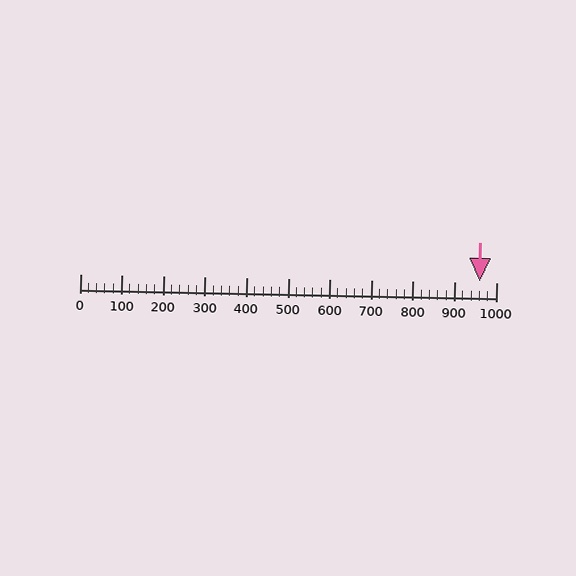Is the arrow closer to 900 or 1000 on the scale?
The arrow is closer to 1000.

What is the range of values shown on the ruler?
The ruler shows values from 0 to 1000.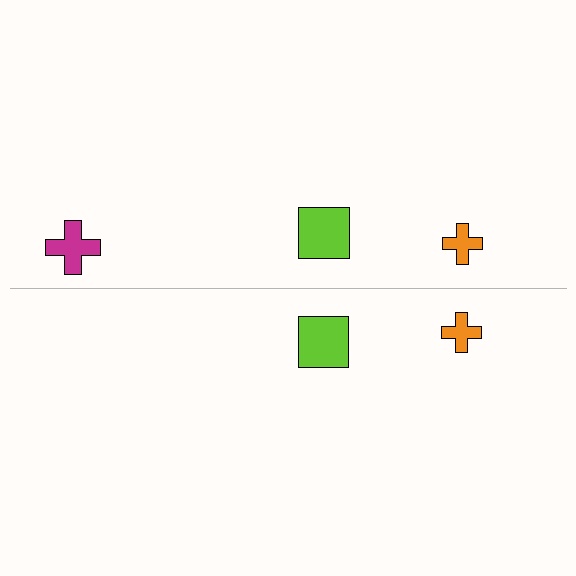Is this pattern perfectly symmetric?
No, the pattern is not perfectly symmetric. A magenta cross is missing from the bottom side.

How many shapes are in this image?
There are 5 shapes in this image.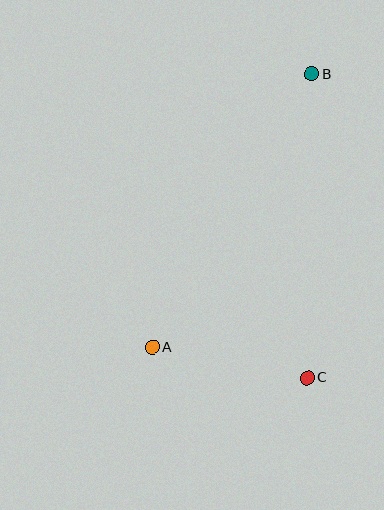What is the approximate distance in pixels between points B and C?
The distance between B and C is approximately 304 pixels.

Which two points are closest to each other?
Points A and C are closest to each other.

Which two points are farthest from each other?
Points A and B are farthest from each other.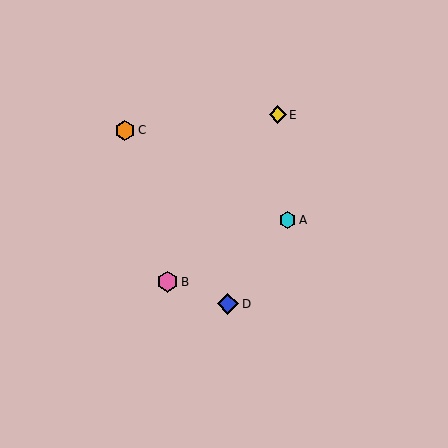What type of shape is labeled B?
Shape B is a pink hexagon.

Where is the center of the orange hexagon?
The center of the orange hexagon is at (125, 130).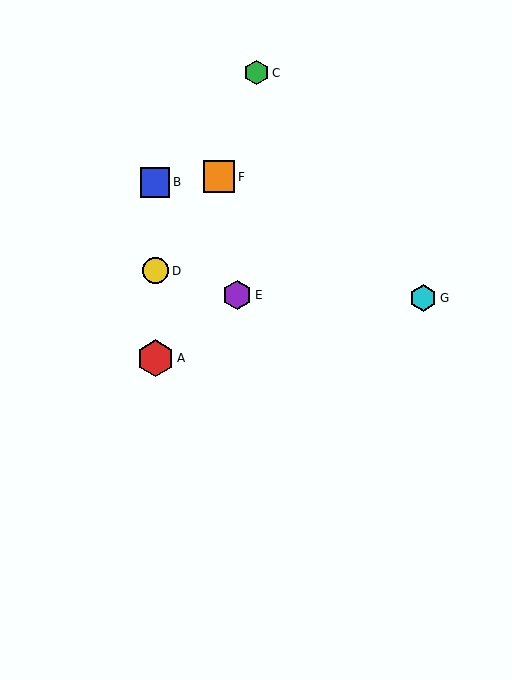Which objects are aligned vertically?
Objects A, B, D are aligned vertically.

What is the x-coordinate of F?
Object F is at x≈219.